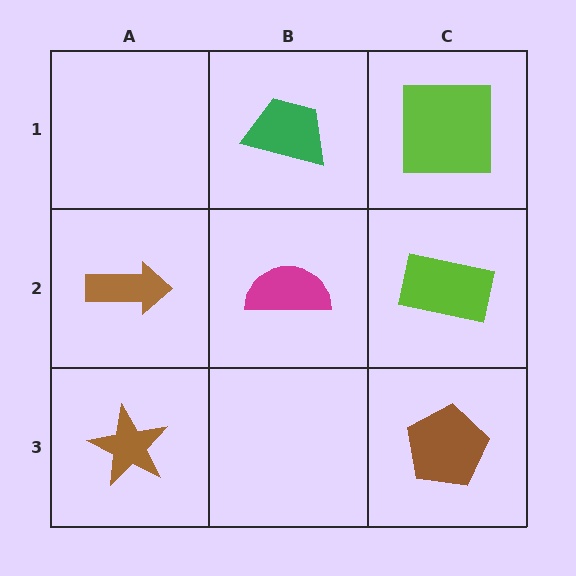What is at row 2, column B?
A magenta semicircle.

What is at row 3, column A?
A brown star.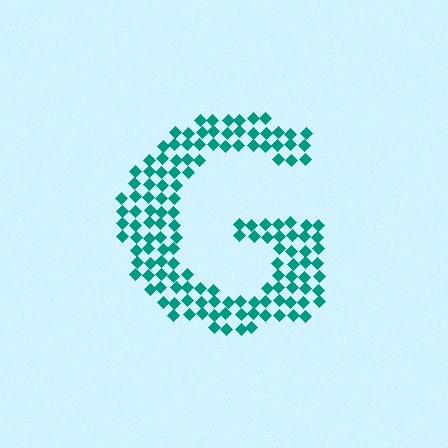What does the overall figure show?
The overall figure shows the letter G.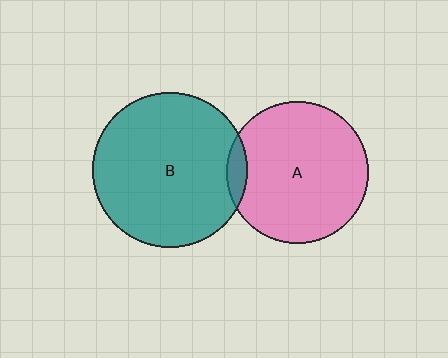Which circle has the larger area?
Circle B (teal).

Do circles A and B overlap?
Yes.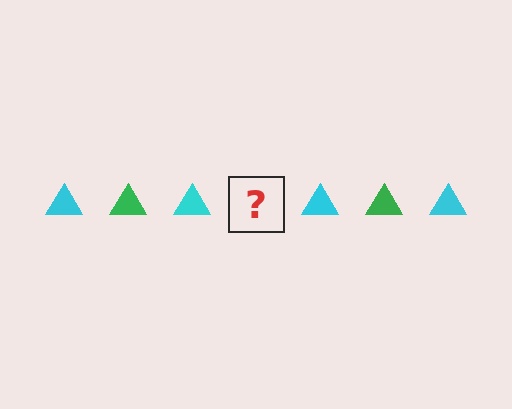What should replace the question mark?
The question mark should be replaced with a green triangle.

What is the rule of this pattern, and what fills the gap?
The rule is that the pattern cycles through cyan, green triangles. The gap should be filled with a green triangle.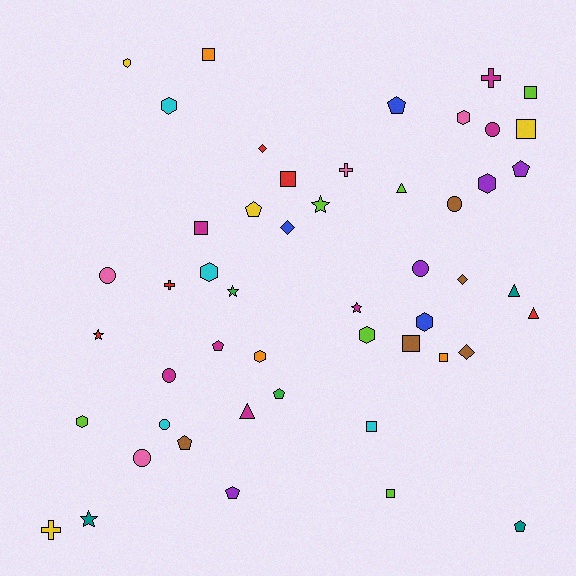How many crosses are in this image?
There are 4 crosses.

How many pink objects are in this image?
There are 4 pink objects.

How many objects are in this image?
There are 50 objects.